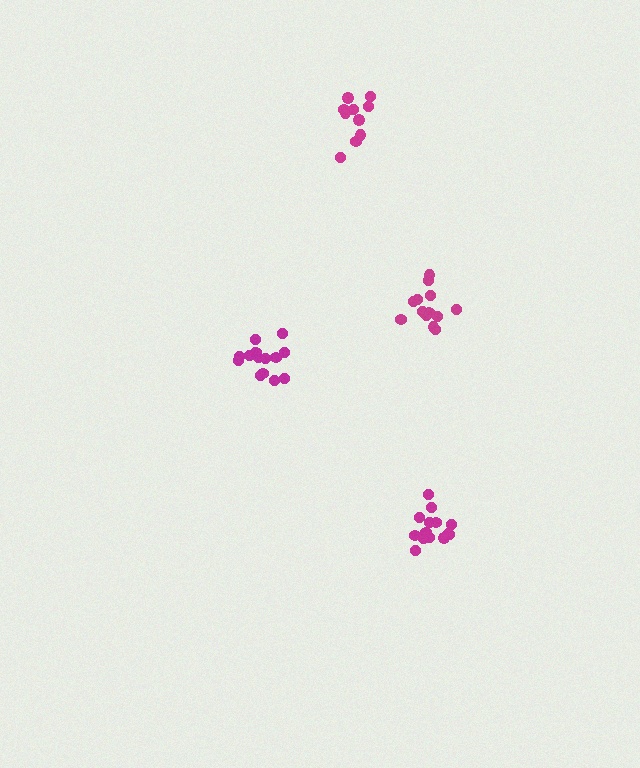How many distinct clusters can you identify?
There are 4 distinct clusters.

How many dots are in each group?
Group 1: 14 dots, Group 2: 10 dots, Group 3: 13 dots, Group 4: 15 dots (52 total).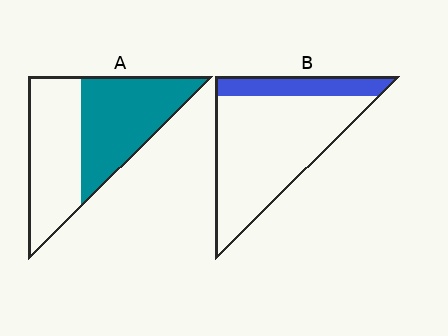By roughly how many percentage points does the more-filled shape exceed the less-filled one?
By roughly 30 percentage points (A over B).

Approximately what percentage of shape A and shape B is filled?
A is approximately 50% and B is approximately 20%.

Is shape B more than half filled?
No.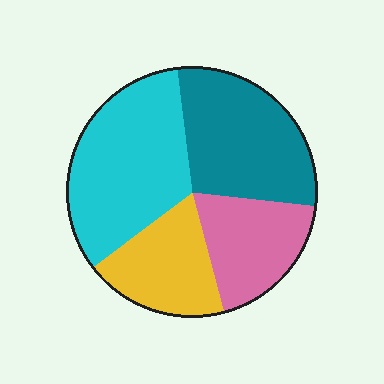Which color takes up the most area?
Cyan, at roughly 35%.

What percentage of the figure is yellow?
Yellow takes up about one fifth (1/5) of the figure.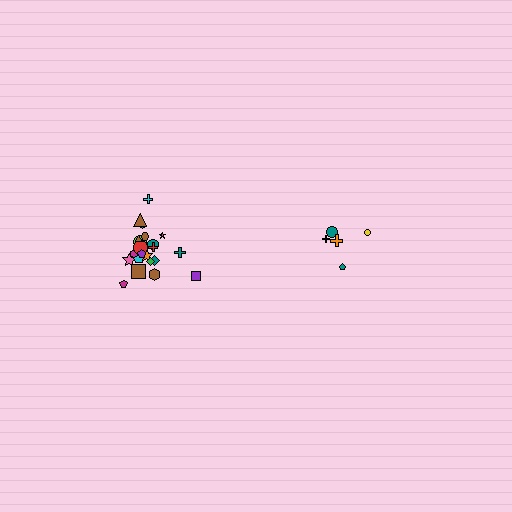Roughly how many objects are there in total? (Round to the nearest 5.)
Roughly 25 objects in total.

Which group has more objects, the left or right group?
The left group.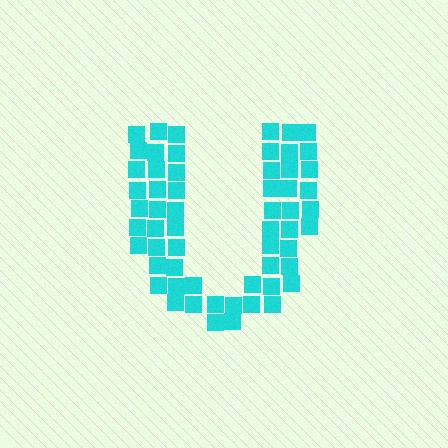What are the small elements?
The small elements are squares.